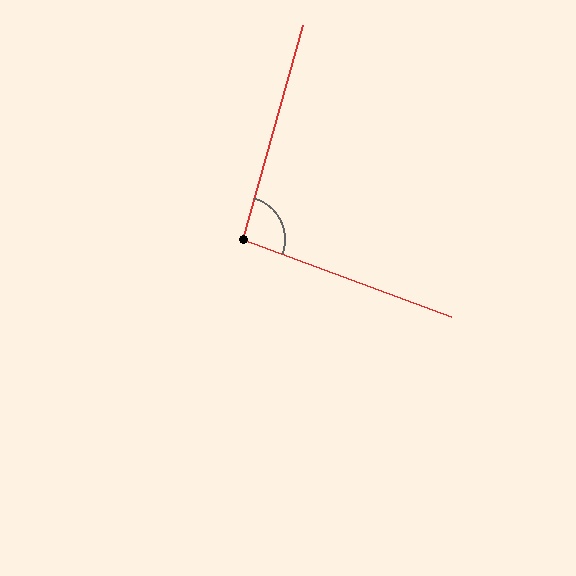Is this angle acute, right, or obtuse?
It is approximately a right angle.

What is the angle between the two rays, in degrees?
Approximately 94 degrees.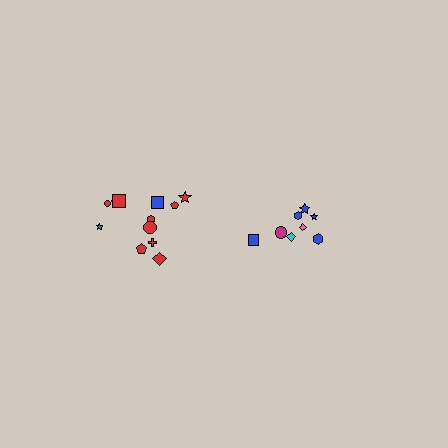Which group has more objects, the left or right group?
The left group.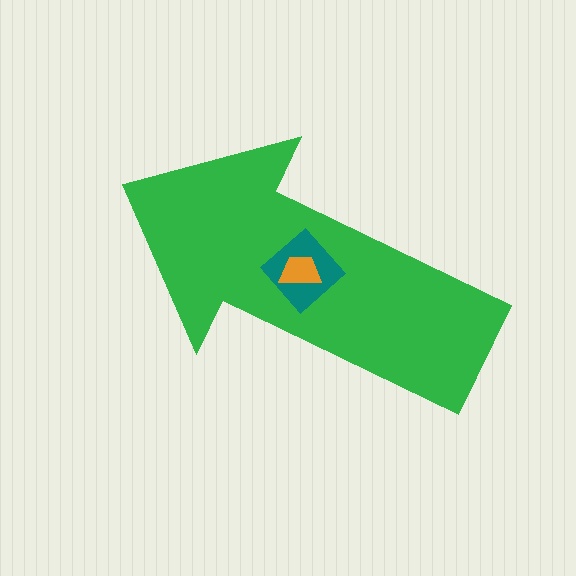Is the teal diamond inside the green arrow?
Yes.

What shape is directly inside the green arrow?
The teal diamond.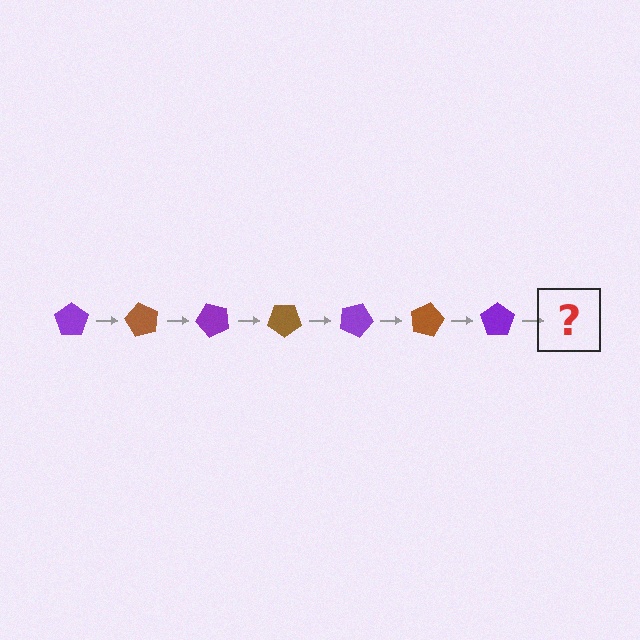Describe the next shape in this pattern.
It should be a brown pentagon, rotated 420 degrees from the start.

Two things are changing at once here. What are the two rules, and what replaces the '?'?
The two rules are that it rotates 60 degrees each step and the color cycles through purple and brown. The '?' should be a brown pentagon, rotated 420 degrees from the start.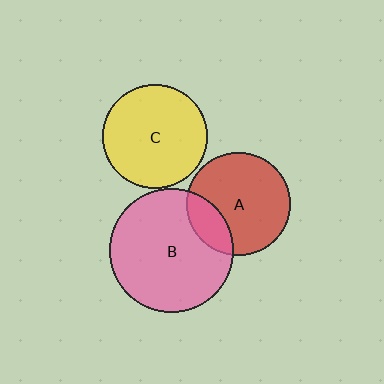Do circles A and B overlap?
Yes.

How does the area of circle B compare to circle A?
Approximately 1.4 times.